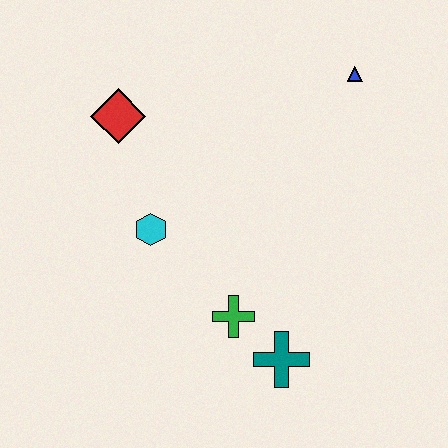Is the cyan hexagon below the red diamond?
Yes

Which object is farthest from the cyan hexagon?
The blue triangle is farthest from the cyan hexagon.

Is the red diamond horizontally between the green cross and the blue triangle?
No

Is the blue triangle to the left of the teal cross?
No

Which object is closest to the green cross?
The teal cross is closest to the green cross.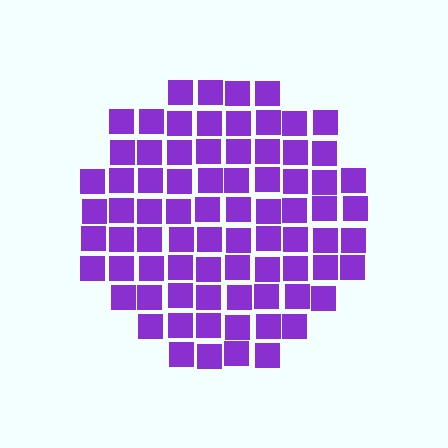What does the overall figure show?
The overall figure shows a circle.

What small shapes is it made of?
It is made of small squares.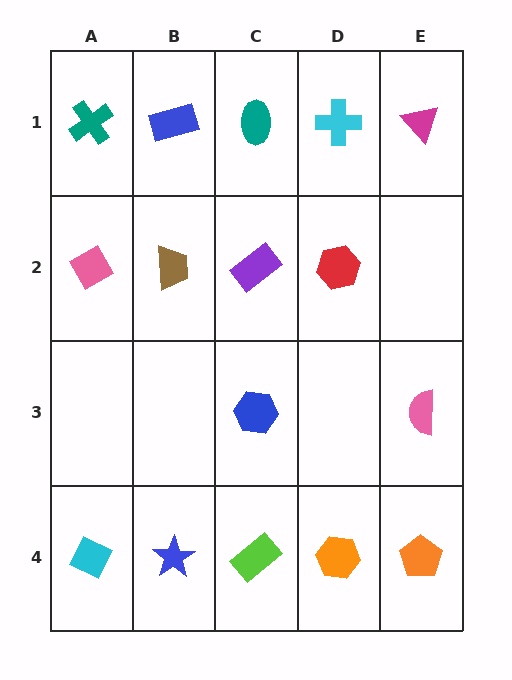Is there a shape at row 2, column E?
No, that cell is empty.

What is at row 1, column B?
A blue rectangle.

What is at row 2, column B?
A brown trapezoid.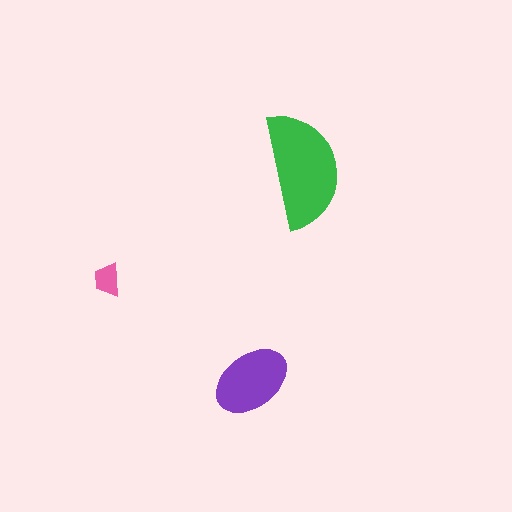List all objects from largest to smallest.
The green semicircle, the purple ellipse, the pink trapezoid.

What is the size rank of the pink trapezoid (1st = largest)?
3rd.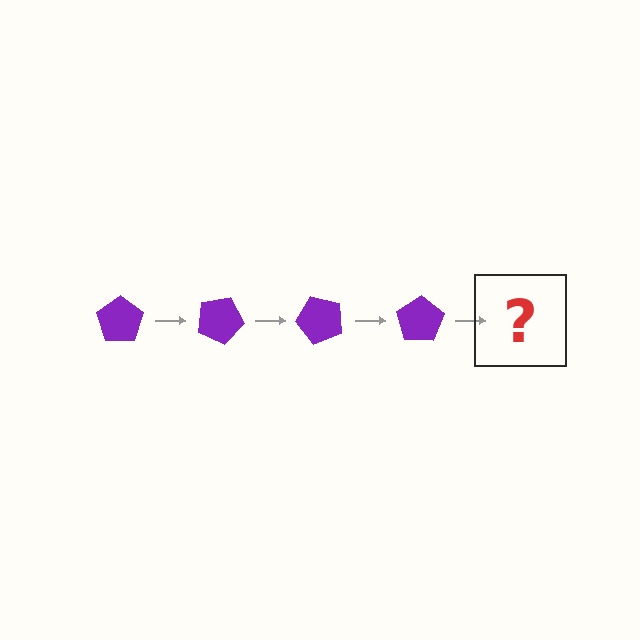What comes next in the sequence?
The next element should be a purple pentagon rotated 100 degrees.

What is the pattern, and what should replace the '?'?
The pattern is that the pentagon rotates 25 degrees each step. The '?' should be a purple pentagon rotated 100 degrees.